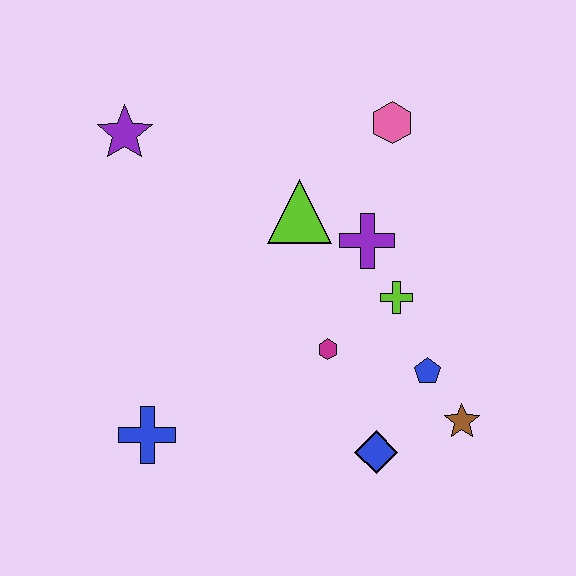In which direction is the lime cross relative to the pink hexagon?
The lime cross is below the pink hexagon.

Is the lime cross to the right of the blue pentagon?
No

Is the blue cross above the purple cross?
No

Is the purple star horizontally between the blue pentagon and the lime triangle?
No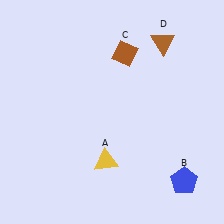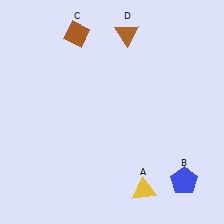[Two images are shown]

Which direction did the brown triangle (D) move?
The brown triangle (D) moved left.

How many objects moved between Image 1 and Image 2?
3 objects moved between the two images.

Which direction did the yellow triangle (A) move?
The yellow triangle (A) moved right.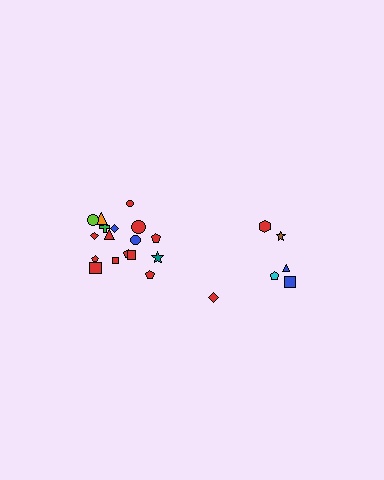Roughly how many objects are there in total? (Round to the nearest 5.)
Roughly 25 objects in total.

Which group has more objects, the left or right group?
The left group.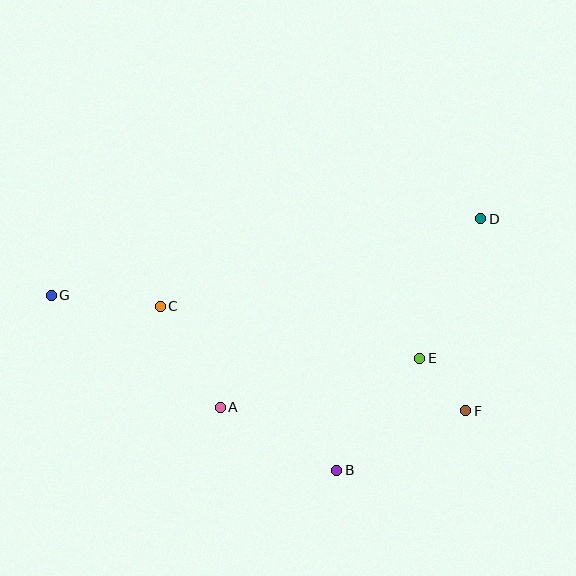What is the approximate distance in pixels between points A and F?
The distance between A and F is approximately 246 pixels.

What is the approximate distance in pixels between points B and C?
The distance between B and C is approximately 241 pixels.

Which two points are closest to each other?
Points E and F are closest to each other.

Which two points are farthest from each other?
Points D and G are farthest from each other.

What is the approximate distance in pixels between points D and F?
The distance between D and F is approximately 193 pixels.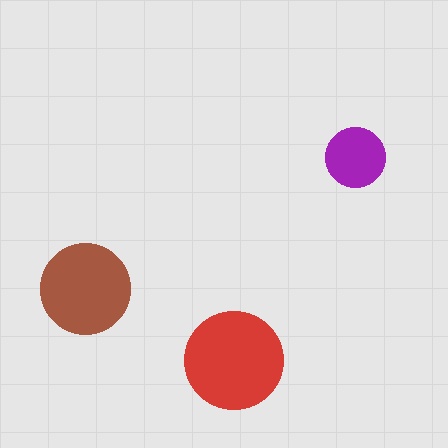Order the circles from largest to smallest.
the red one, the brown one, the purple one.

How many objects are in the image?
There are 3 objects in the image.